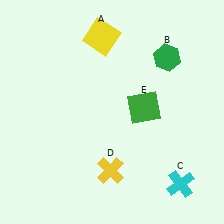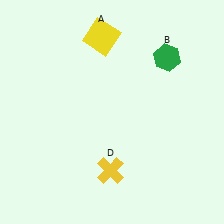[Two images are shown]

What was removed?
The green square (E), the cyan cross (C) were removed in Image 2.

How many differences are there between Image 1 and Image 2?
There are 2 differences between the two images.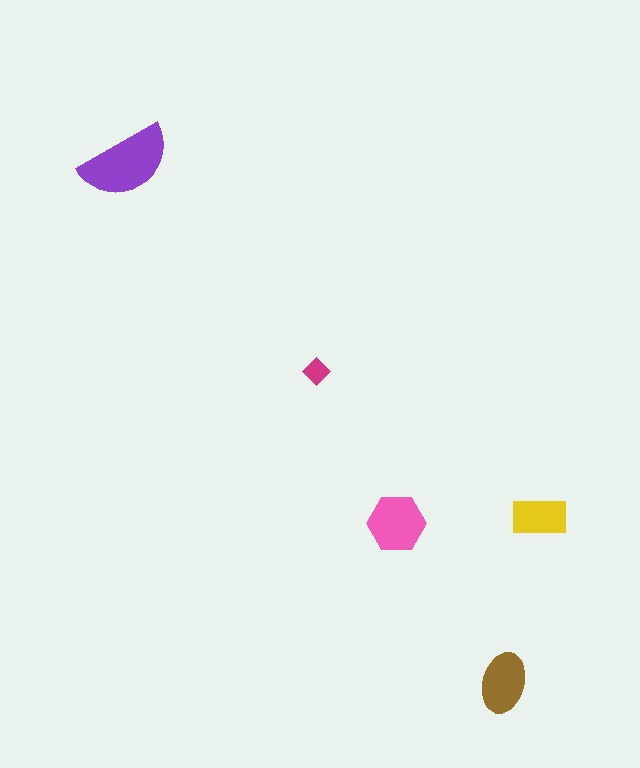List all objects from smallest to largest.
The magenta diamond, the yellow rectangle, the brown ellipse, the pink hexagon, the purple semicircle.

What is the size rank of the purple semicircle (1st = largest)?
1st.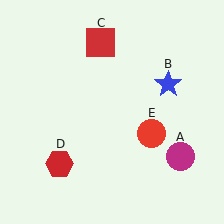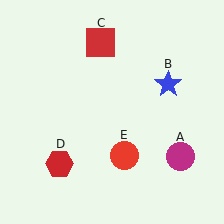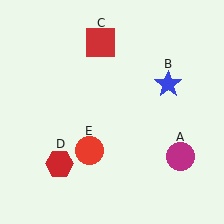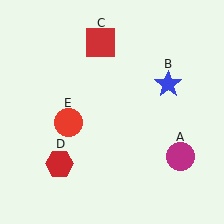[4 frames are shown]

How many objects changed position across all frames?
1 object changed position: red circle (object E).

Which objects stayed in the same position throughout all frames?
Magenta circle (object A) and blue star (object B) and red square (object C) and red hexagon (object D) remained stationary.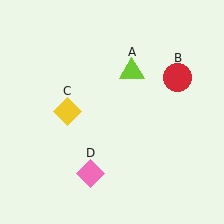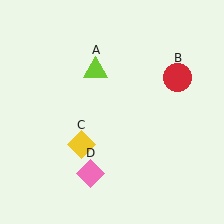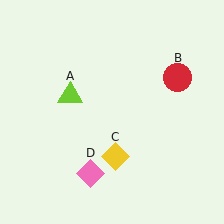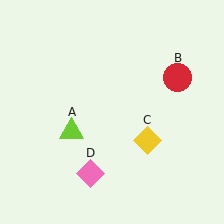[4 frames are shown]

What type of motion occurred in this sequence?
The lime triangle (object A), yellow diamond (object C) rotated counterclockwise around the center of the scene.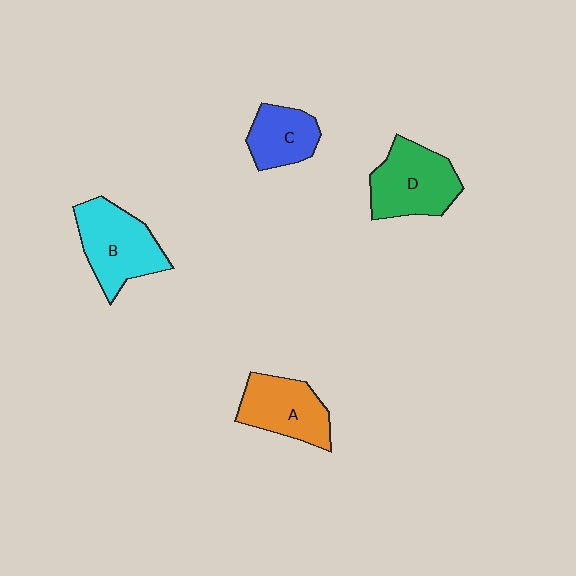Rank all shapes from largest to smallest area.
From largest to smallest: B (cyan), D (green), A (orange), C (blue).